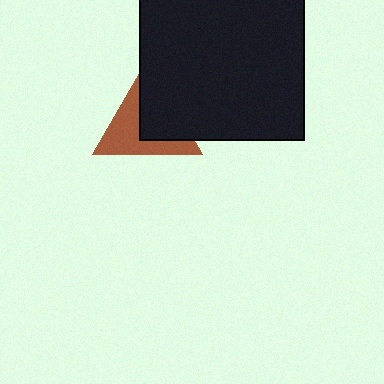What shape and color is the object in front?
The object in front is a black square.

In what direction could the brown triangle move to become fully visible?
The brown triangle could move left. That would shift it out from behind the black square entirely.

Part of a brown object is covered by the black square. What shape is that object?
It is a triangle.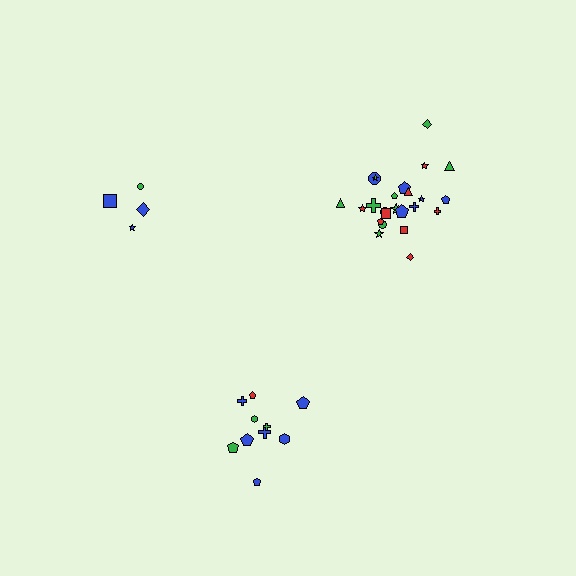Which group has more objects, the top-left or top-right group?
The top-right group.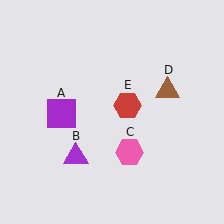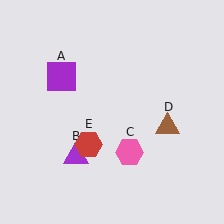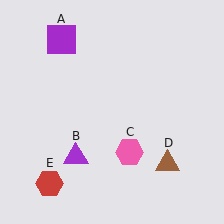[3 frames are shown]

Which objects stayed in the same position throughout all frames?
Purple triangle (object B) and pink hexagon (object C) remained stationary.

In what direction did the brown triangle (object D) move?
The brown triangle (object D) moved down.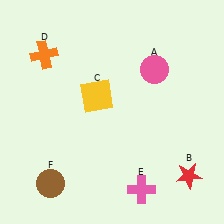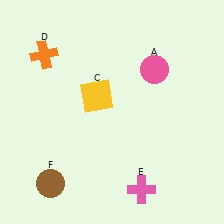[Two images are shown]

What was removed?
The red star (B) was removed in Image 2.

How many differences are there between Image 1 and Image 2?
There is 1 difference between the two images.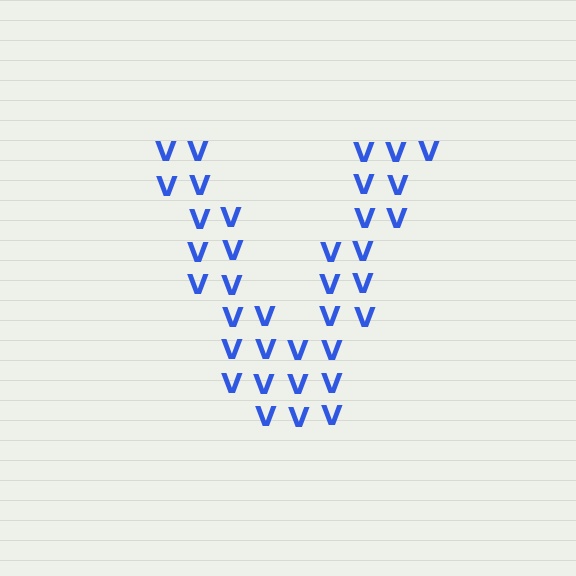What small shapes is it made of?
It is made of small letter V's.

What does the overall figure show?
The overall figure shows the letter V.